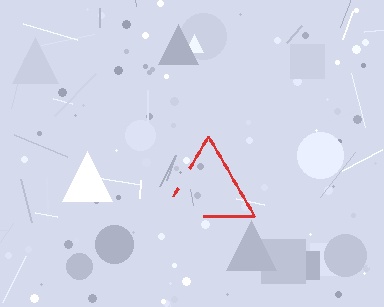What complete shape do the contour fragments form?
The contour fragments form a triangle.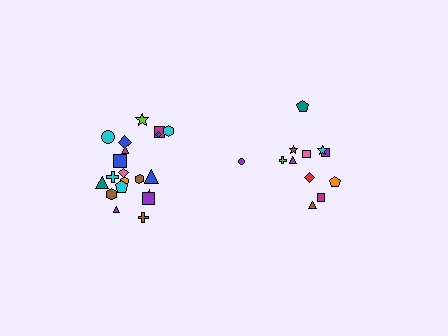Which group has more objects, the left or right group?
The left group.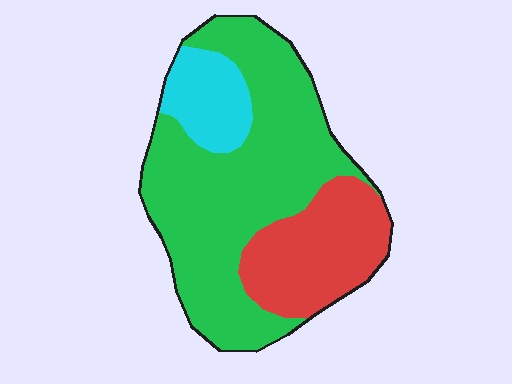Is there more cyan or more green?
Green.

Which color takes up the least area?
Cyan, at roughly 15%.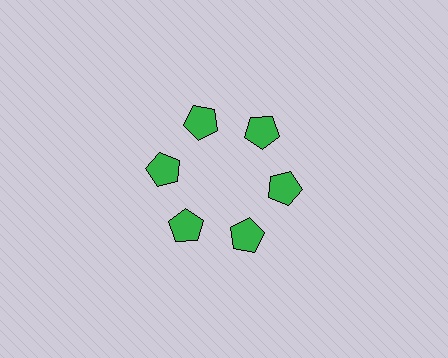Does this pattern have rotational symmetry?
Yes, this pattern has 6-fold rotational symmetry. It looks the same after rotating 60 degrees around the center.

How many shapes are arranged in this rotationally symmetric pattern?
There are 6 shapes, arranged in 6 groups of 1.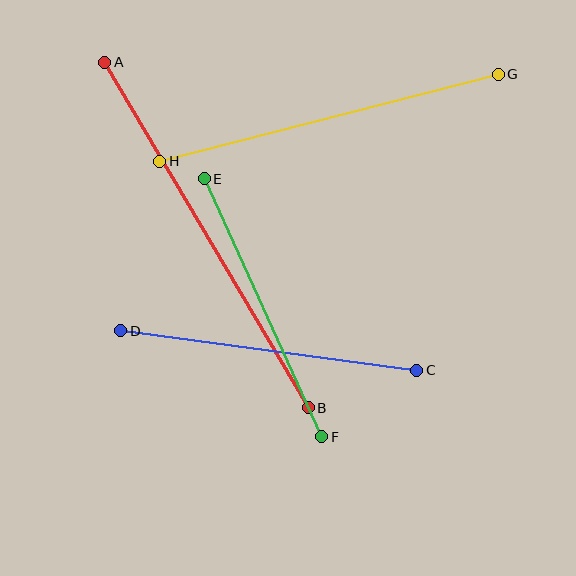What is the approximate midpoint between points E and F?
The midpoint is at approximately (263, 308) pixels.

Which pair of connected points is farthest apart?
Points A and B are farthest apart.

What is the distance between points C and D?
The distance is approximately 298 pixels.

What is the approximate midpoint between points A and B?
The midpoint is at approximately (206, 235) pixels.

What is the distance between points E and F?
The distance is approximately 283 pixels.